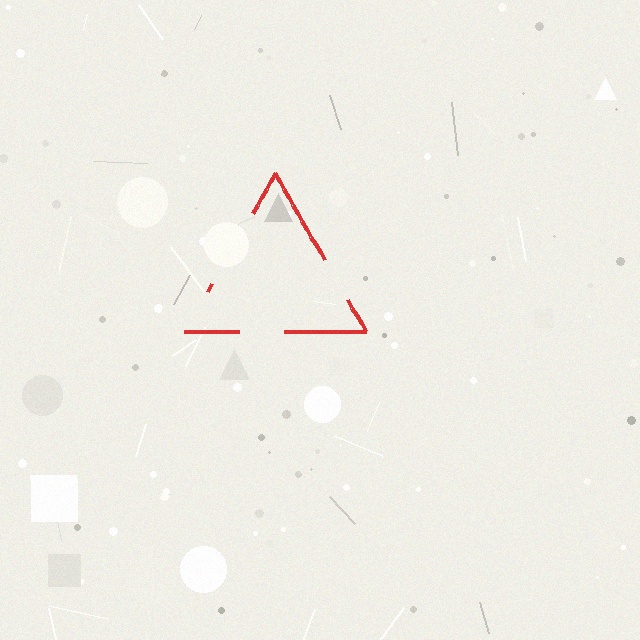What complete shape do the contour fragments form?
The contour fragments form a triangle.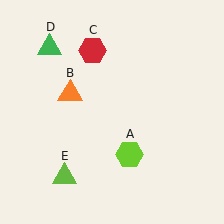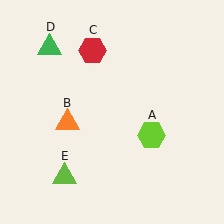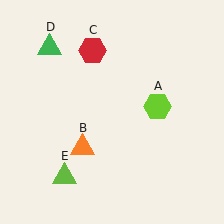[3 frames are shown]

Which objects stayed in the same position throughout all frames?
Red hexagon (object C) and green triangle (object D) and lime triangle (object E) remained stationary.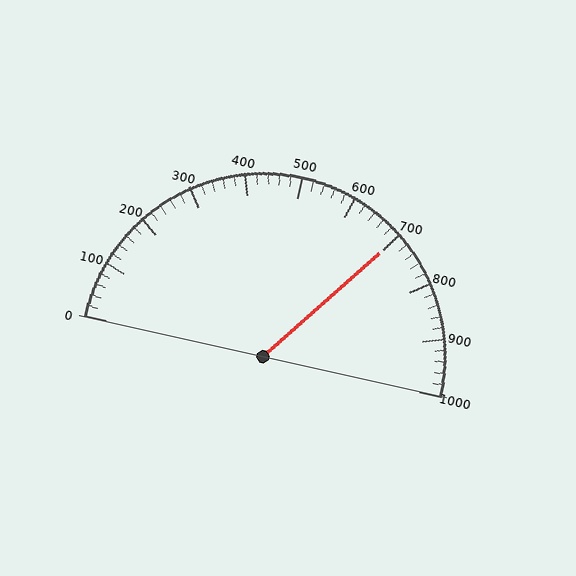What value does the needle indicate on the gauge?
The needle indicates approximately 700.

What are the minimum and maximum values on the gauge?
The gauge ranges from 0 to 1000.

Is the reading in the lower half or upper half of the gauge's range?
The reading is in the upper half of the range (0 to 1000).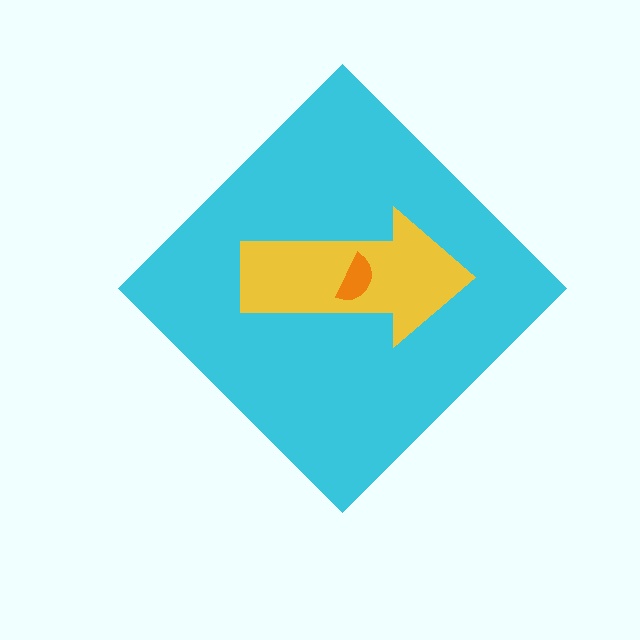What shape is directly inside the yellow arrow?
The orange semicircle.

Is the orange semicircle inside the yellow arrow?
Yes.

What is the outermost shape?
The cyan diamond.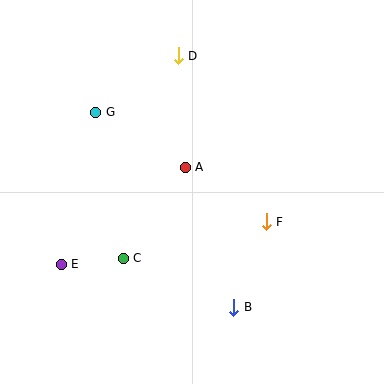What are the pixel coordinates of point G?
Point G is at (96, 112).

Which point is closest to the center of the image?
Point A at (185, 167) is closest to the center.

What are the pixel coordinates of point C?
Point C is at (123, 258).